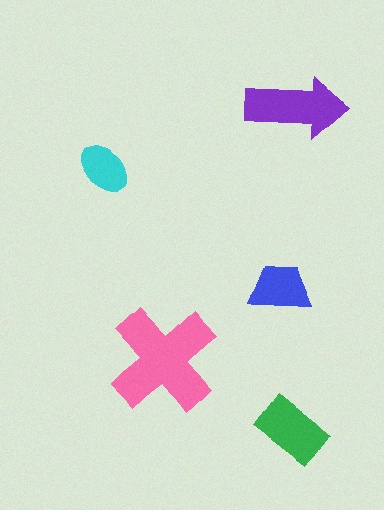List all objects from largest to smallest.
The pink cross, the purple arrow, the green rectangle, the blue trapezoid, the cyan ellipse.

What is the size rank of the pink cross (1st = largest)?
1st.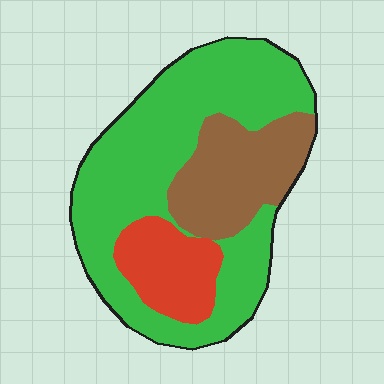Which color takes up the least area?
Red, at roughly 15%.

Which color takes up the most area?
Green, at roughly 60%.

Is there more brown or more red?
Brown.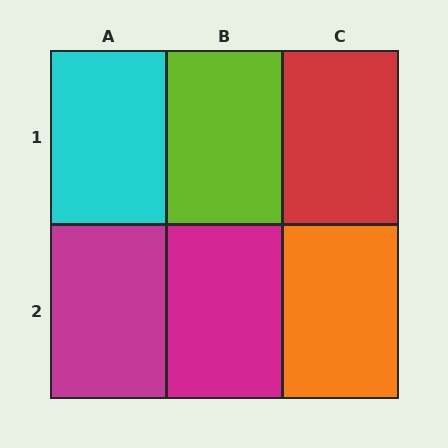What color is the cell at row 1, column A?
Cyan.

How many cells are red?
1 cell is red.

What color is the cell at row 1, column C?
Red.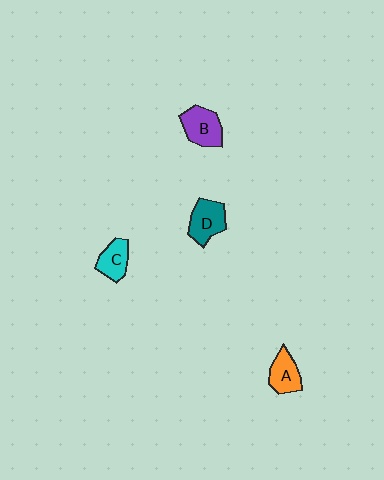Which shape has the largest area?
Shape B (purple).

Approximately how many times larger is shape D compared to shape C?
Approximately 1.3 times.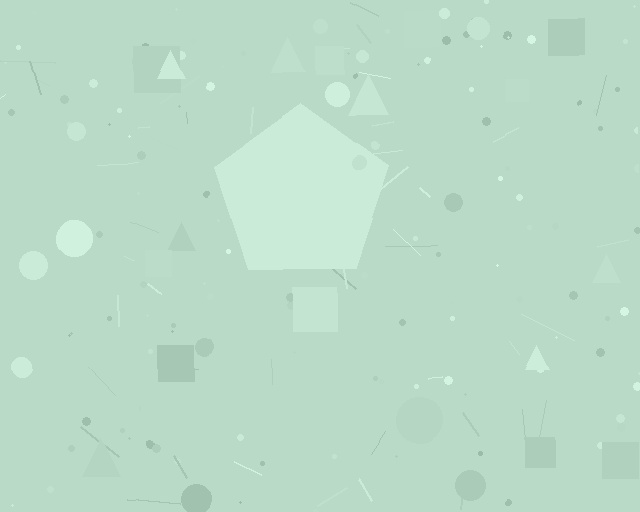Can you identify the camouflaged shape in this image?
The camouflaged shape is a pentagon.